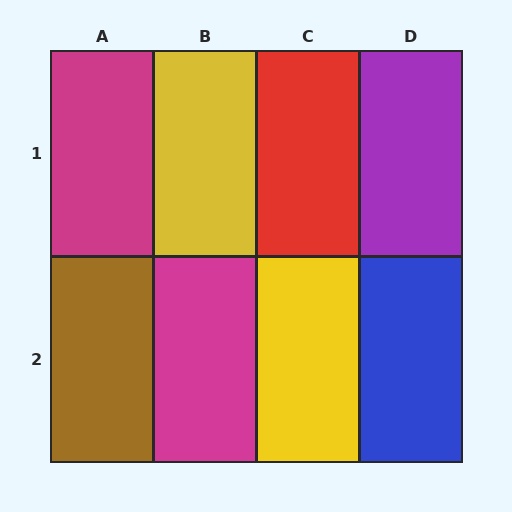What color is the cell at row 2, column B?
Magenta.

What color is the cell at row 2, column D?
Blue.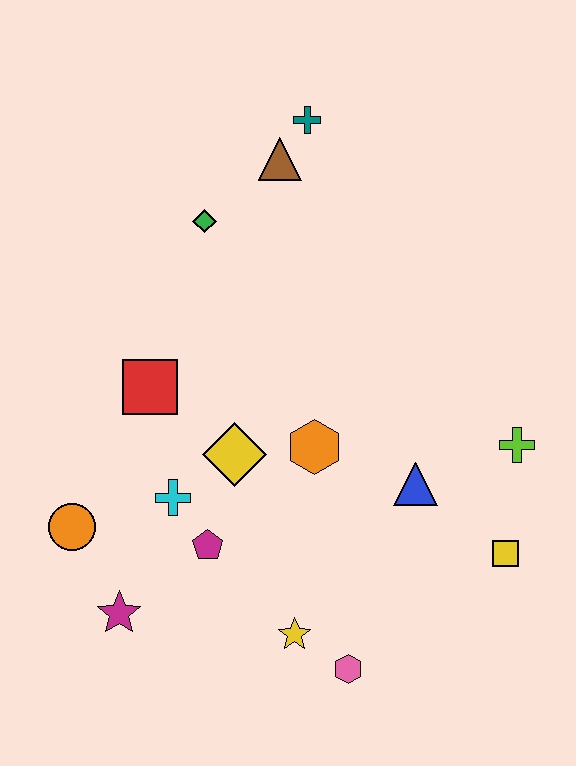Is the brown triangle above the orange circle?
Yes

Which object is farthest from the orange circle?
The teal cross is farthest from the orange circle.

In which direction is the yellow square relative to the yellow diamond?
The yellow square is to the right of the yellow diamond.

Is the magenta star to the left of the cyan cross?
Yes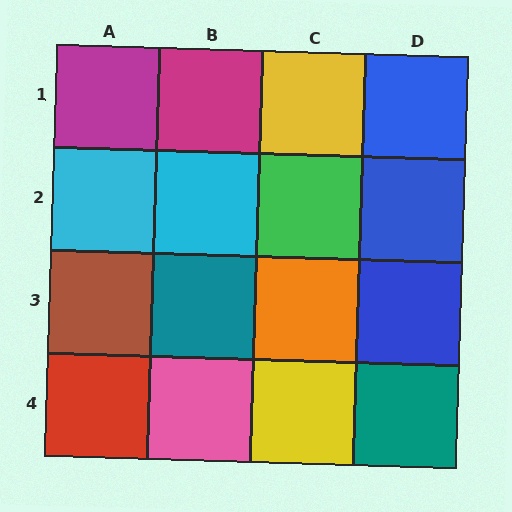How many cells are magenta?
2 cells are magenta.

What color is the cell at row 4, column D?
Teal.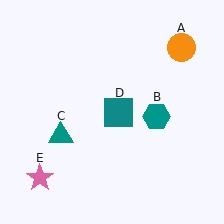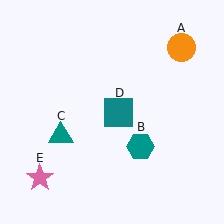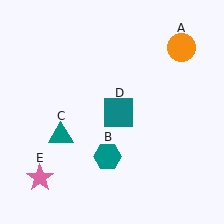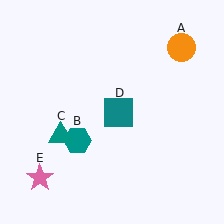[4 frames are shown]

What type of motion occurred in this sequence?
The teal hexagon (object B) rotated clockwise around the center of the scene.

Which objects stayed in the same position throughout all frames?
Orange circle (object A) and teal triangle (object C) and teal square (object D) and pink star (object E) remained stationary.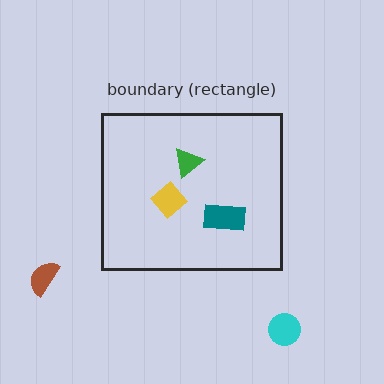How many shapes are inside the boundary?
3 inside, 2 outside.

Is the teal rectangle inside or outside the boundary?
Inside.